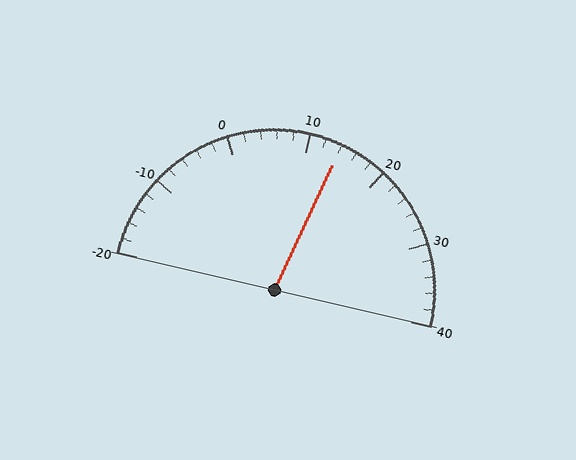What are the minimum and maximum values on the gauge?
The gauge ranges from -20 to 40.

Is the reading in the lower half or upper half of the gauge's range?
The reading is in the upper half of the range (-20 to 40).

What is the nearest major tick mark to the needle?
The nearest major tick mark is 10.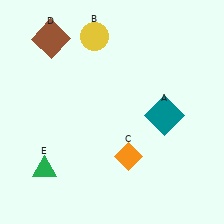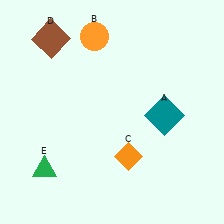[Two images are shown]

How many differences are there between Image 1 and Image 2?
There is 1 difference between the two images.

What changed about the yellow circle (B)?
In Image 1, B is yellow. In Image 2, it changed to orange.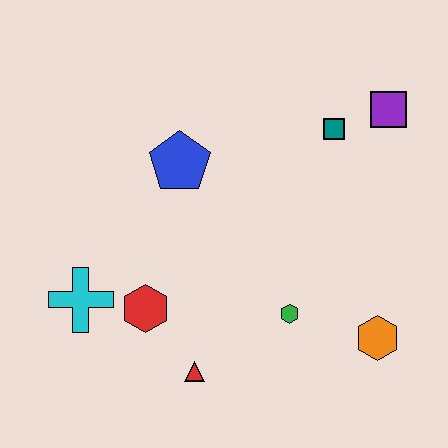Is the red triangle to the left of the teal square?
Yes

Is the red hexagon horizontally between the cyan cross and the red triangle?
Yes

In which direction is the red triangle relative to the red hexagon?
The red triangle is below the red hexagon.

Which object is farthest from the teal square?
The cyan cross is farthest from the teal square.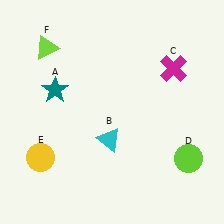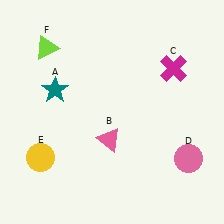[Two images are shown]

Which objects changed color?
B changed from cyan to pink. D changed from lime to pink.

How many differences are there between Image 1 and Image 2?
There are 2 differences between the two images.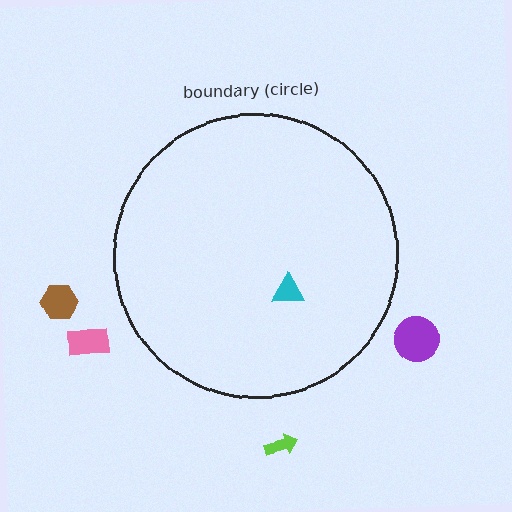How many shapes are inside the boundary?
1 inside, 4 outside.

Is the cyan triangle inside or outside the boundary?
Inside.